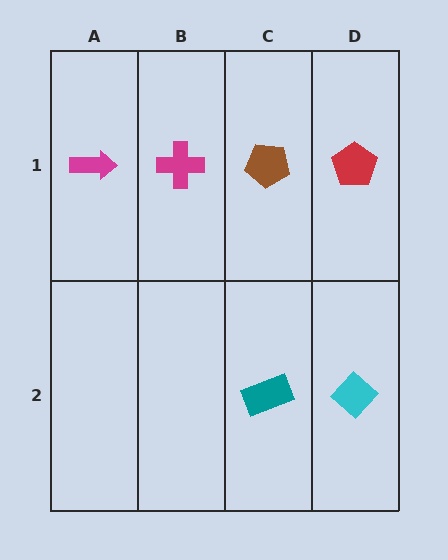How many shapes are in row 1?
4 shapes.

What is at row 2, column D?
A cyan diamond.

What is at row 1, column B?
A magenta cross.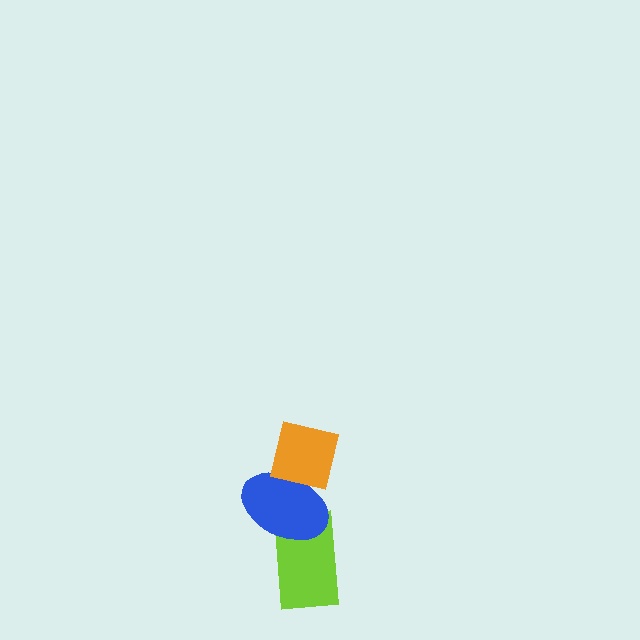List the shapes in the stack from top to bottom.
From top to bottom: the orange square, the blue ellipse, the lime rectangle.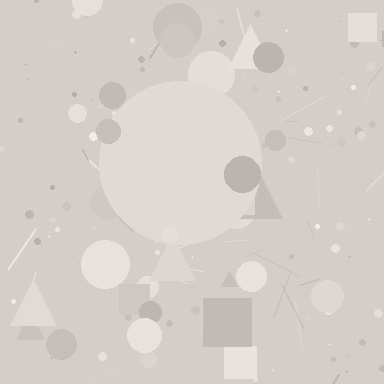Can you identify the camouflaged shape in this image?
The camouflaged shape is a circle.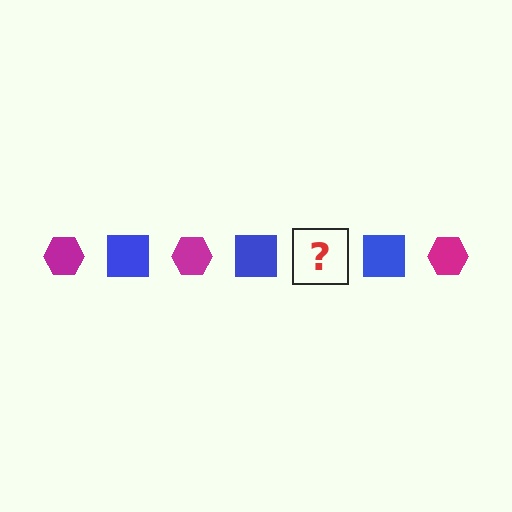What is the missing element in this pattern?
The missing element is a magenta hexagon.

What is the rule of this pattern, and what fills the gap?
The rule is that the pattern alternates between magenta hexagon and blue square. The gap should be filled with a magenta hexagon.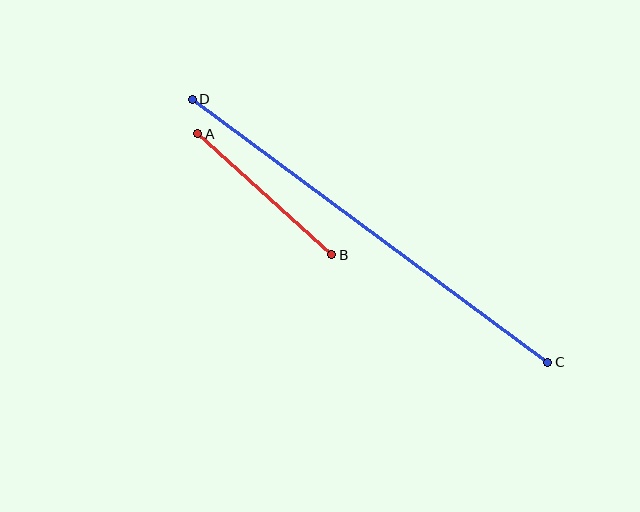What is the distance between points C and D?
The distance is approximately 442 pixels.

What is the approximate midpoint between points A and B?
The midpoint is at approximately (265, 194) pixels.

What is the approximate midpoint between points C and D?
The midpoint is at approximately (370, 231) pixels.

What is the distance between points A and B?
The distance is approximately 180 pixels.